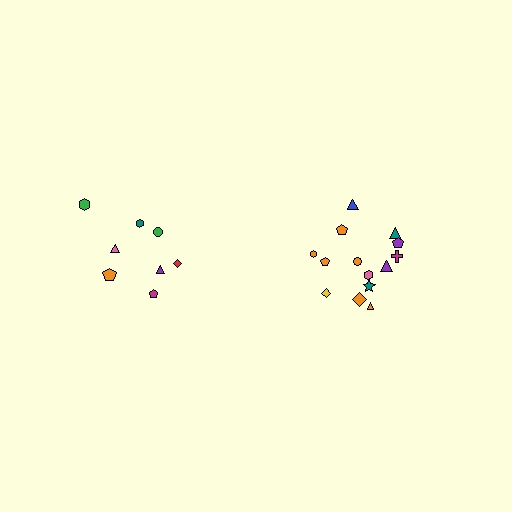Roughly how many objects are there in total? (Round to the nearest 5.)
Roughly 25 objects in total.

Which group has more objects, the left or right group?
The right group.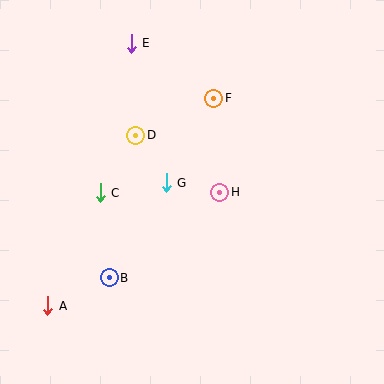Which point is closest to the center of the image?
Point G at (166, 183) is closest to the center.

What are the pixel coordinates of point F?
Point F is at (214, 98).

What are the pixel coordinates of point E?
Point E is at (131, 43).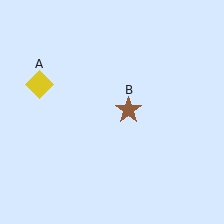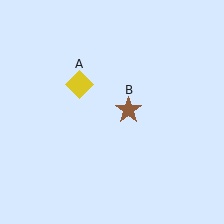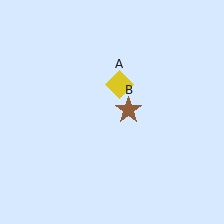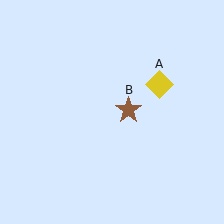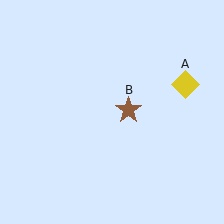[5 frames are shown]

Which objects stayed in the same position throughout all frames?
Brown star (object B) remained stationary.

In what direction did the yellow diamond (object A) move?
The yellow diamond (object A) moved right.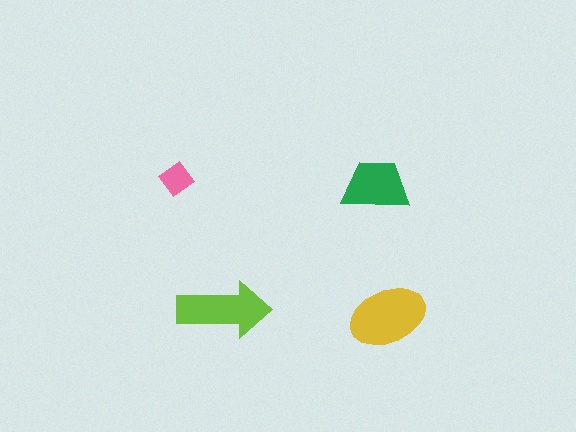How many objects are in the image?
There are 4 objects in the image.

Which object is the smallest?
The pink diamond.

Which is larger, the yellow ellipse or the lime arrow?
The yellow ellipse.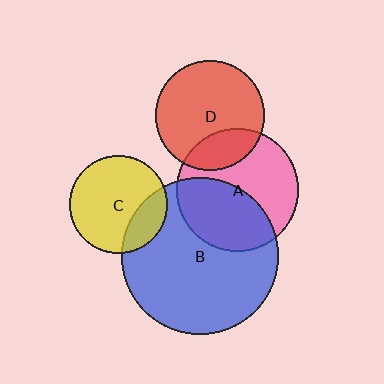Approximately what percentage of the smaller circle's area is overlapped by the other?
Approximately 25%.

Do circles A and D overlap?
Yes.